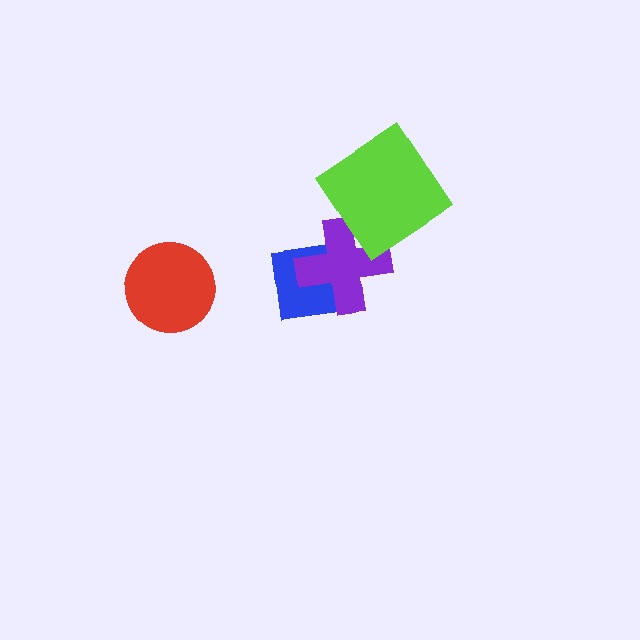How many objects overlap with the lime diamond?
1 object overlaps with the lime diamond.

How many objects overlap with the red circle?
0 objects overlap with the red circle.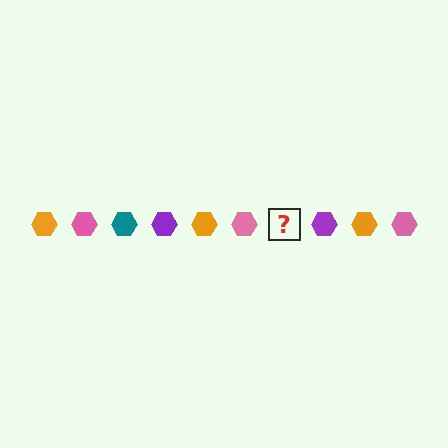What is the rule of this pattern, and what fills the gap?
The rule is that the pattern cycles through orange, pink, teal, purple hexagons. The gap should be filled with a teal hexagon.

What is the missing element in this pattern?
The missing element is a teal hexagon.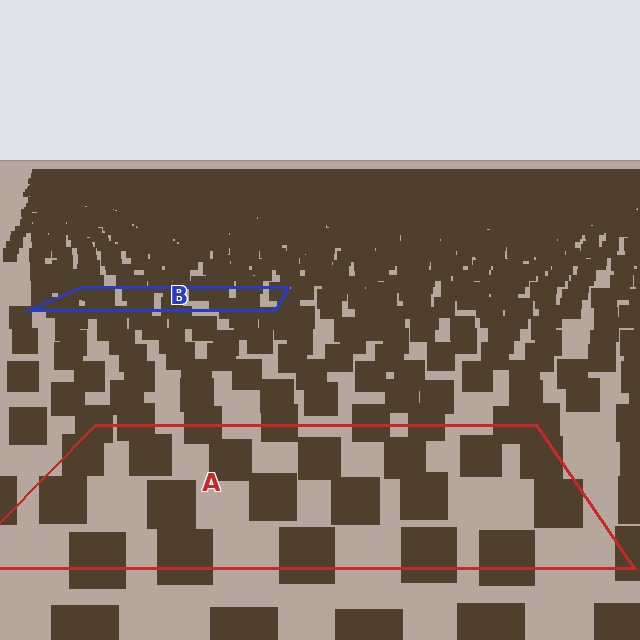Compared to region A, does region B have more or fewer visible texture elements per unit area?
Region B has more texture elements per unit area — they are packed more densely because it is farther away.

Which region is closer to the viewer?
Region A is closer. The texture elements there are larger and more spread out.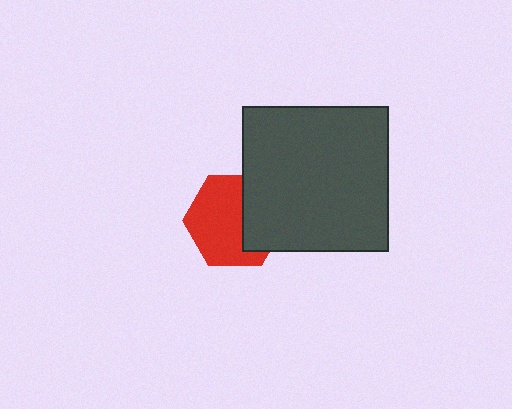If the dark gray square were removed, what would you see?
You would see the complete red hexagon.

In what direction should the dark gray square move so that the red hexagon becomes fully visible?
The dark gray square should move right. That is the shortest direction to clear the overlap and leave the red hexagon fully visible.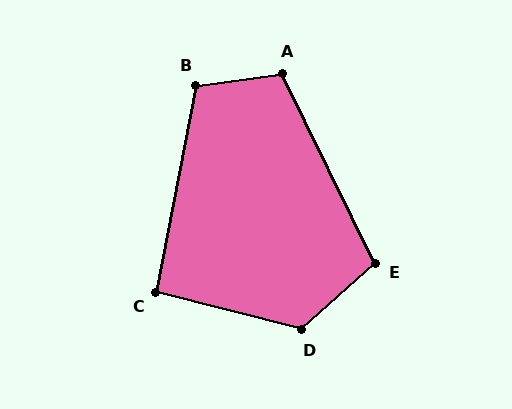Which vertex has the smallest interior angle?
C, at approximately 93 degrees.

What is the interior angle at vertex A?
Approximately 108 degrees (obtuse).